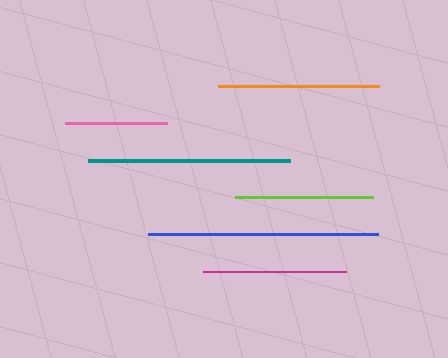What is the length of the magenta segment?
The magenta segment is approximately 143 pixels long.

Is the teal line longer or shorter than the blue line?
The blue line is longer than the teal line.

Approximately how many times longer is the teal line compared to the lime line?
The teal line is approximately 1.5 times the length of the lime line.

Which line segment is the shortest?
The pink line is the shortest at approximately 102 pixels.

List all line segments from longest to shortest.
From longest to shortest: blue, teal, orange, magenta, lime, pink.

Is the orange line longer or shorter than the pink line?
The orange line is longer than the pink line.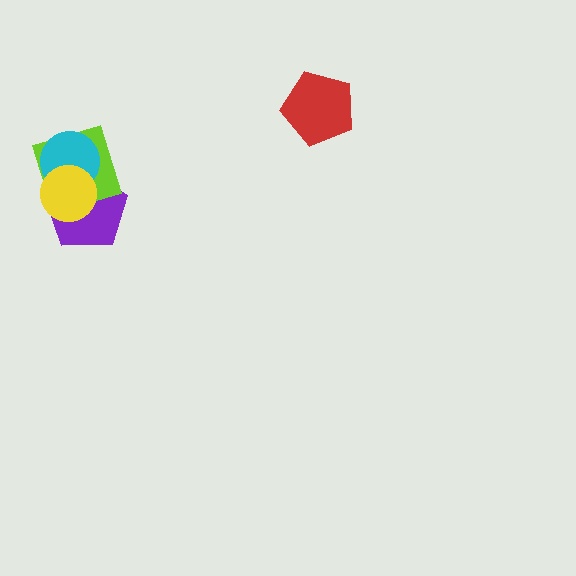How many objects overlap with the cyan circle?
3 objects overlap with the cyan circle.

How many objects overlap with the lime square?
3 objects overlap with the lime square.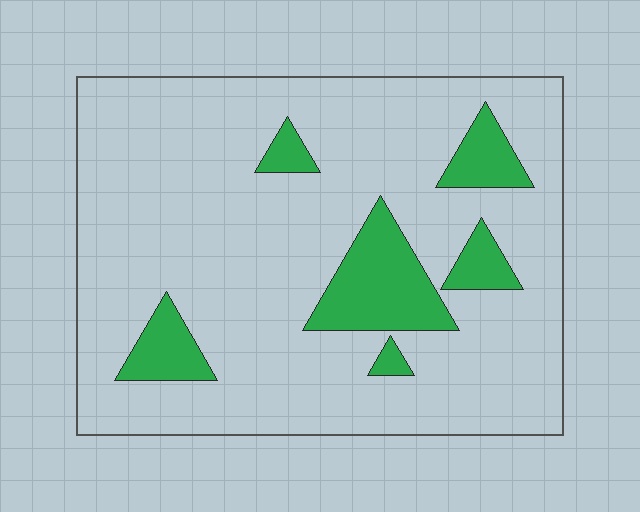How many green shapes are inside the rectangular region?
6.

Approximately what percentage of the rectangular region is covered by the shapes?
Approximately 15%.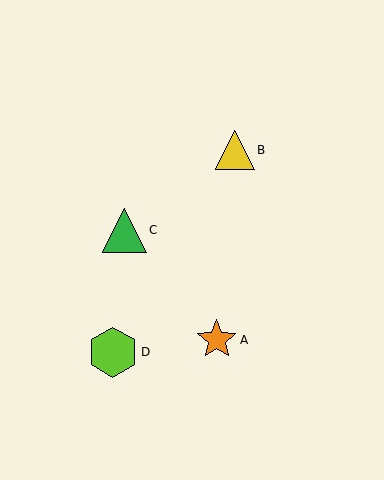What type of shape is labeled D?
Shape D is a lime hexagon.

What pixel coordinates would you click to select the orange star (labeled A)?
Click at (217, 340) to select the orange star A.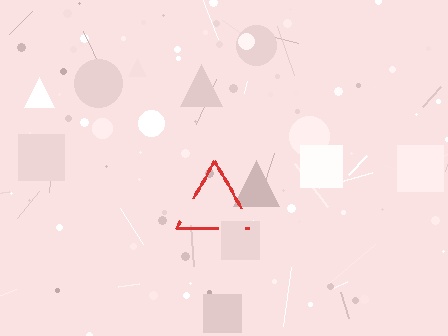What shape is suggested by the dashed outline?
The dashed outline suggests a triangle.